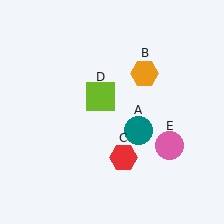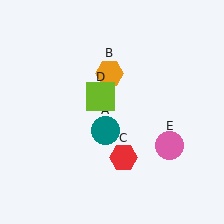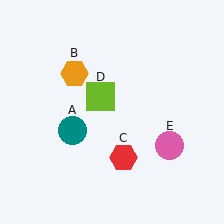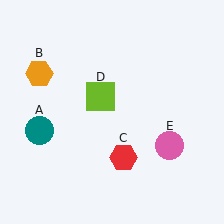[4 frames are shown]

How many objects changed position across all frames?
2 objects changed position: teal circle (object A), orange hexagon (object B).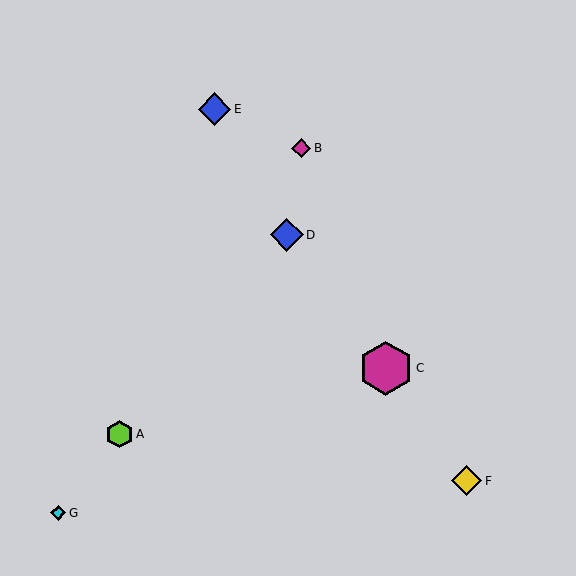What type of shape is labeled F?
Shape F is a yellow diamond.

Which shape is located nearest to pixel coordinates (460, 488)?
The yellow diamond (labeled F) at (466, 481) is nearest to that location.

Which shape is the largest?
The magenta hexagon (labeled C) is the largest.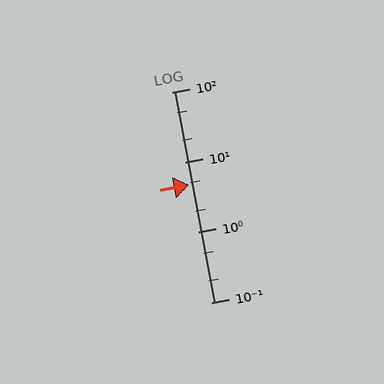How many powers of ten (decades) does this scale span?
The scale spans 3 decades, from 0.1 to 100.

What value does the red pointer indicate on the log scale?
The pointer indicates approximately 4.8.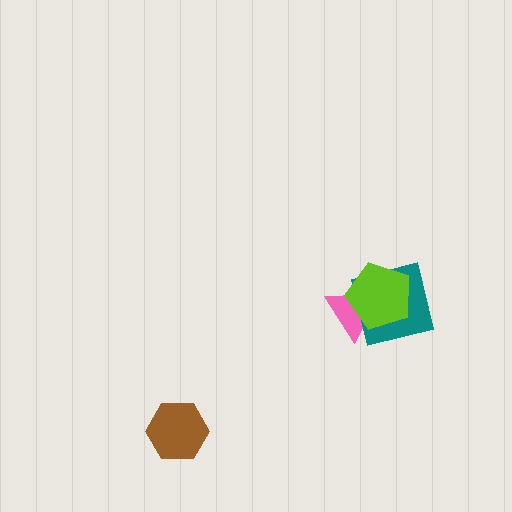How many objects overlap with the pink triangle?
2 objects overlap with the pink triangle.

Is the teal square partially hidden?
Yes, it is partially covered by another shape.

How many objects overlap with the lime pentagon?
2 objects overlap with the lime pentagon.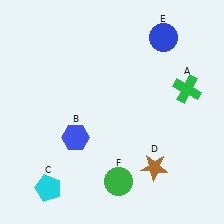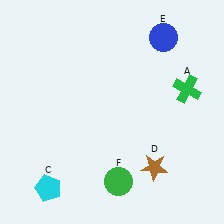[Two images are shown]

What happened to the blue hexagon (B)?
The blue hexagon (B) was removed in Image 2. It was in the bottom-left area of Image 1.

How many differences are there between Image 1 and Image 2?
There is 1 difference between the two images.